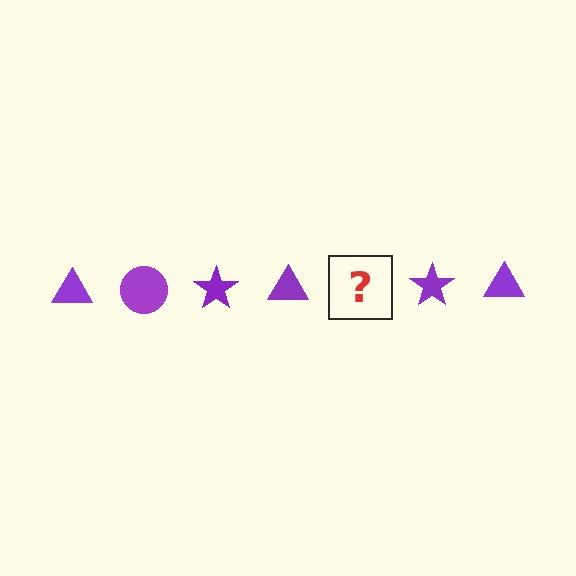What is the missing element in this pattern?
The missing element is a purple circle.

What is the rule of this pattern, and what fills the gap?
The rule is that the pattern cycles through triangle, circle, star shapes in purple. The gap should be filled with a purple circle.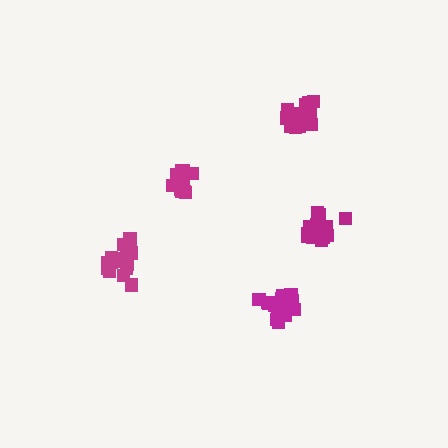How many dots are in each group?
Group 1: 15 dots, Group 2: 18 dots, Group 3: 21 dots, Group 4: 16 dots, Group 5: 19 dots (89 total).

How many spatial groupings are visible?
There are 5 spatial groupings.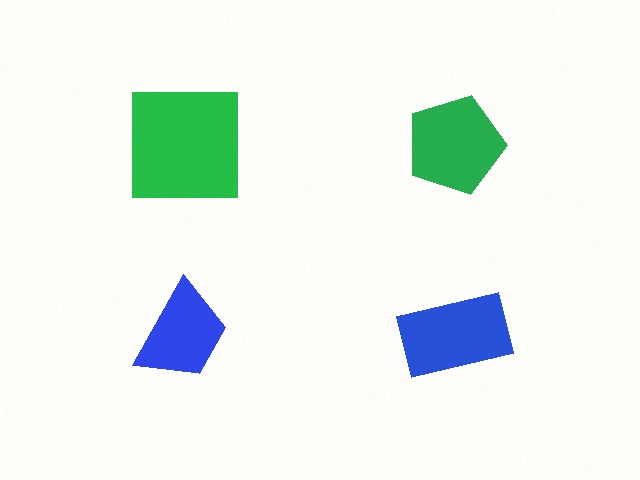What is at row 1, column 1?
A green square.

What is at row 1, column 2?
A green pentagon.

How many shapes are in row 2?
2 shapes.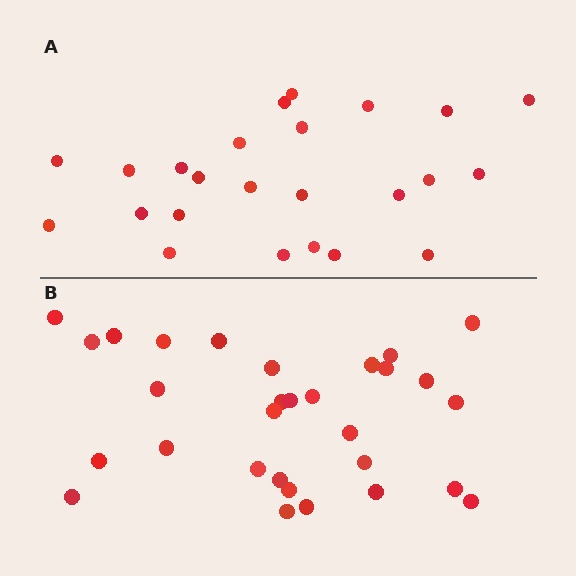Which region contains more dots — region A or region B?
Region B (the bottom region) has more dots.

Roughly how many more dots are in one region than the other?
Region B has about 6 more dots than region A.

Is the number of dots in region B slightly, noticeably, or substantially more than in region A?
Region B has noticeably more, but not dramatically so. The ratio is roughly 1.2 to 1.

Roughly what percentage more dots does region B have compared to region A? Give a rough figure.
About 25% more.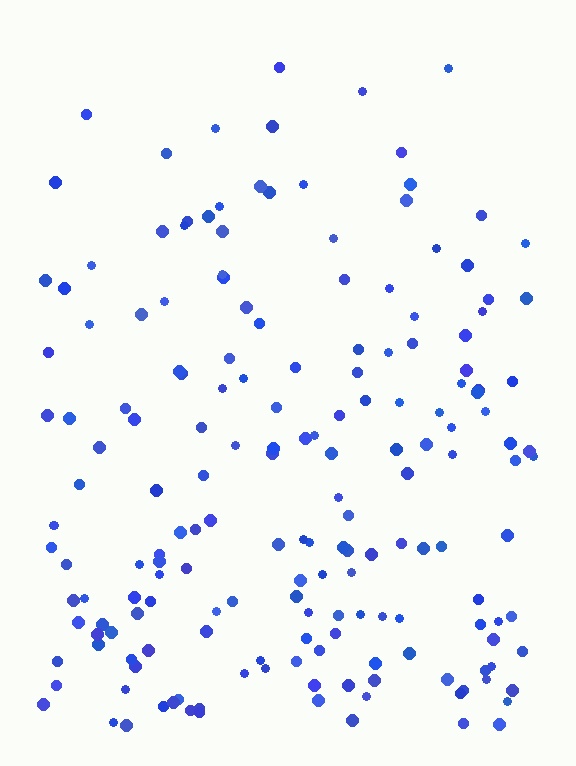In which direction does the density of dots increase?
From top to bottom, with the bottom side densest.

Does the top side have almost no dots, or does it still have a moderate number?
Still a moderate number, just noticeably fewer than the bottom.